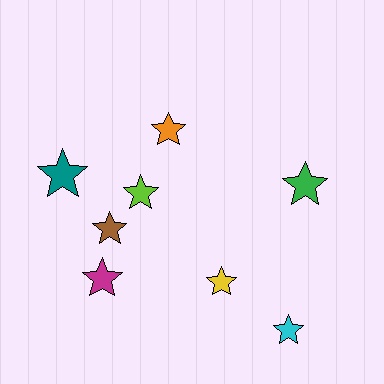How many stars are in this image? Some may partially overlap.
There are 8 stars.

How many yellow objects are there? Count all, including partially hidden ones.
There is 1 yellow object.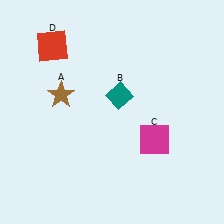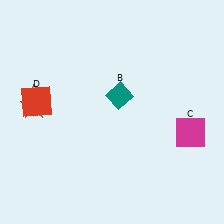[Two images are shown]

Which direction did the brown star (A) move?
The brown star (A) moved left.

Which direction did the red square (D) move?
The red square (D) moved down.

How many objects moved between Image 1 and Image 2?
3 objects moved between the two images.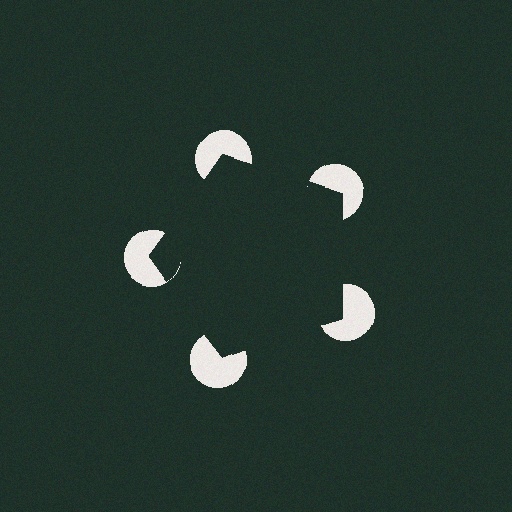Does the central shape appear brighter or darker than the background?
It typically appears slightly darker than the background, even though no actual brightness change is drawn.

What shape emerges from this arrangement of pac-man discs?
An illusory pentagon — its edges are inferred from the aligned wedge cuts in the pac-man discs, not physically drawn.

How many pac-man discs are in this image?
There are 5 — one at each vertex of the illusory pentagon.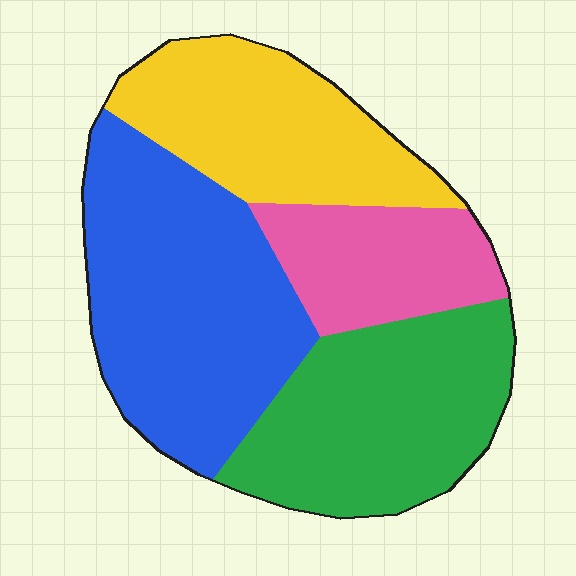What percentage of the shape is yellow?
Yellow covers around 25% of the shape.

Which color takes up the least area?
Pink, at roughly 15%.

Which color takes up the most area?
Blue, at roughly 35%.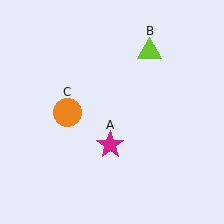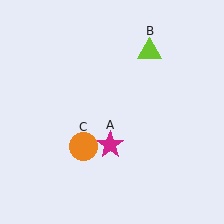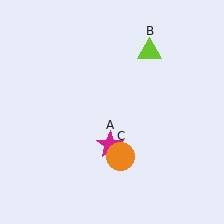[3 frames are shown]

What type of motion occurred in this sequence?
The orange circle (object C) rotated counterclockwise around the center of the scene.